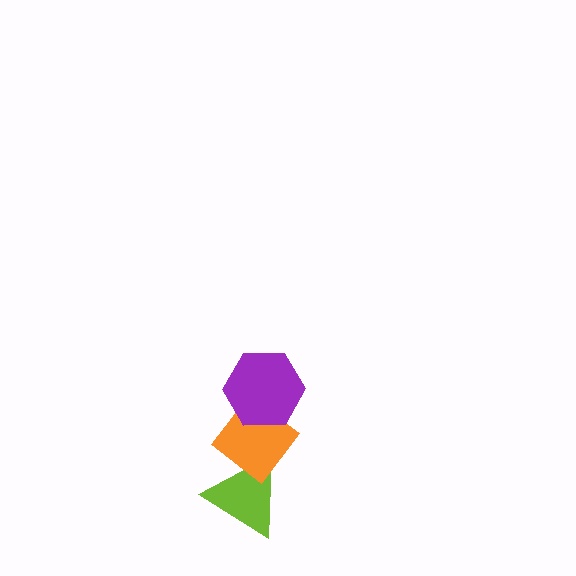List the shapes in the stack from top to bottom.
From top to bottom: the purple hexagon, the orange diamond, the lime triangle.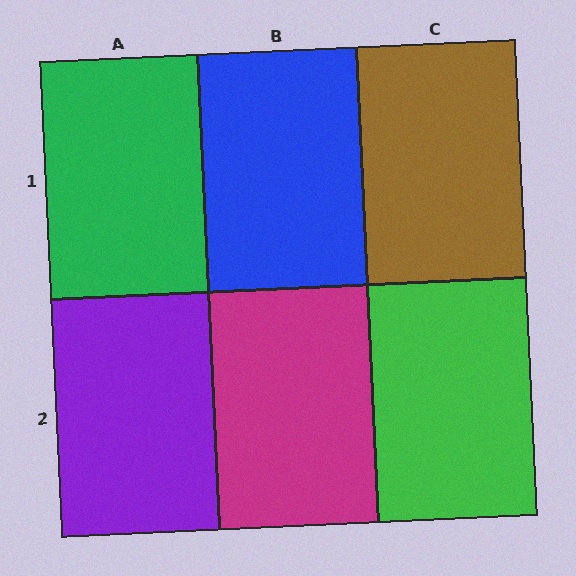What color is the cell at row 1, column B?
Blue.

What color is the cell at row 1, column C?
Brown.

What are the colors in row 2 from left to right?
Purple, magenta, green.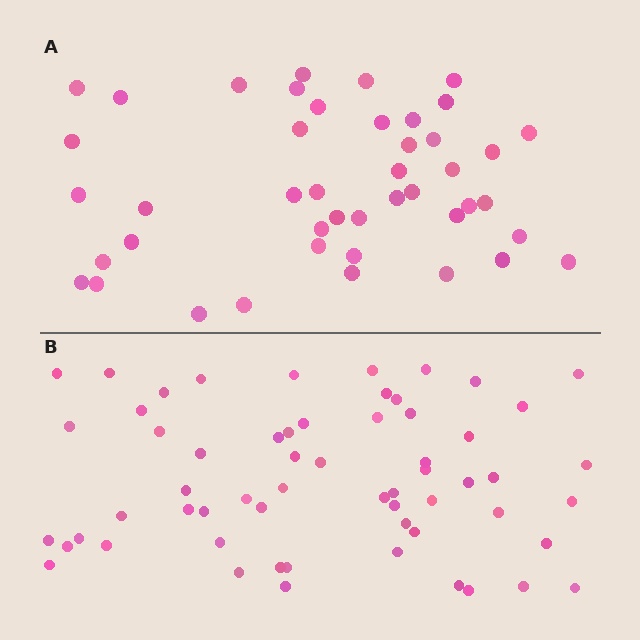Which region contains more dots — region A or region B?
Region B (the bottom region) has more dots.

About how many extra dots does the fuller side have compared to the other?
Region B has approximately 15 more dots than region A.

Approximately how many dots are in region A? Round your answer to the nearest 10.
About 40 dots. (The exact count is 44, which rounds to 40.)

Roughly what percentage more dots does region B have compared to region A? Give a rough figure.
About 35% more.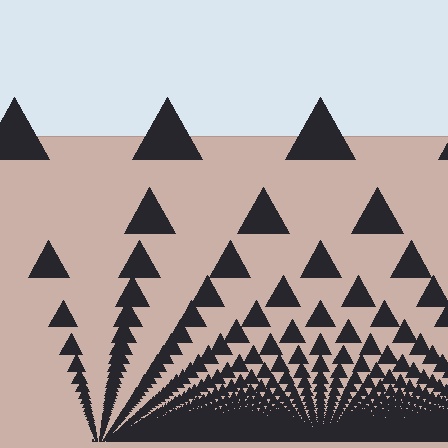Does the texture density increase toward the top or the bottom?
Density increases toward the bottom.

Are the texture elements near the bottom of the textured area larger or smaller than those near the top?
Smaller. The gradient is inverted — elements near the bottom are smaller and denser.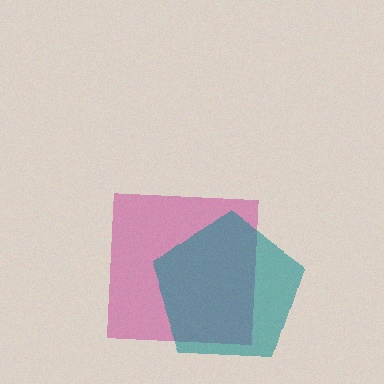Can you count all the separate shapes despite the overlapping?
Yes, there are 2 separate shapes.